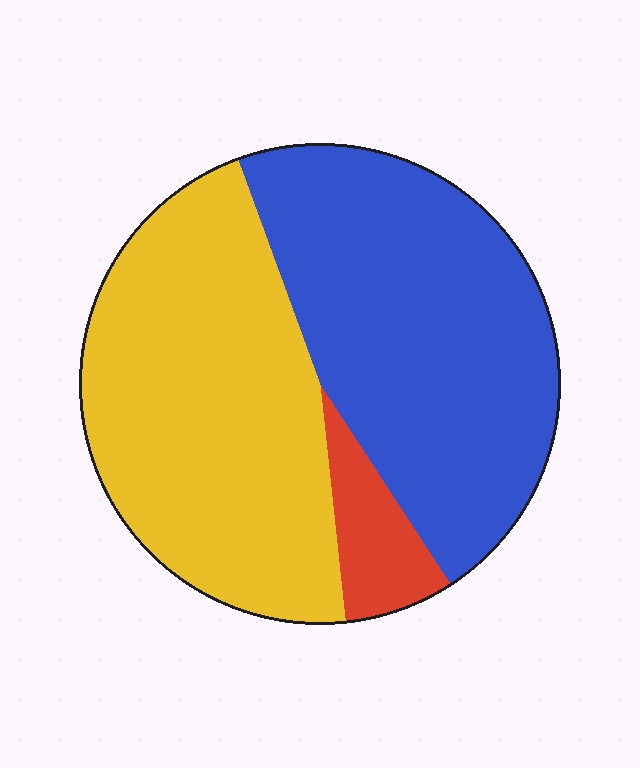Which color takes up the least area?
Red, at roughly 5%.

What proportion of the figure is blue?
Blue takes up about one half (1/2) of the figure.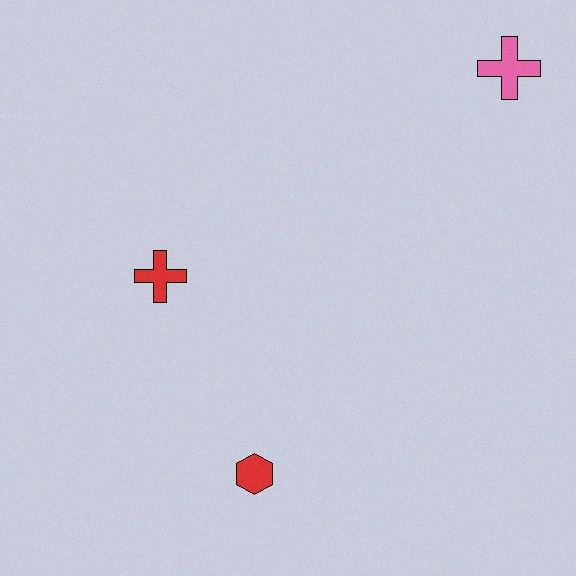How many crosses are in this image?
There are 2 crosses.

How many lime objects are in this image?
There are no lime objects.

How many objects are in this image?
There are 3 objects.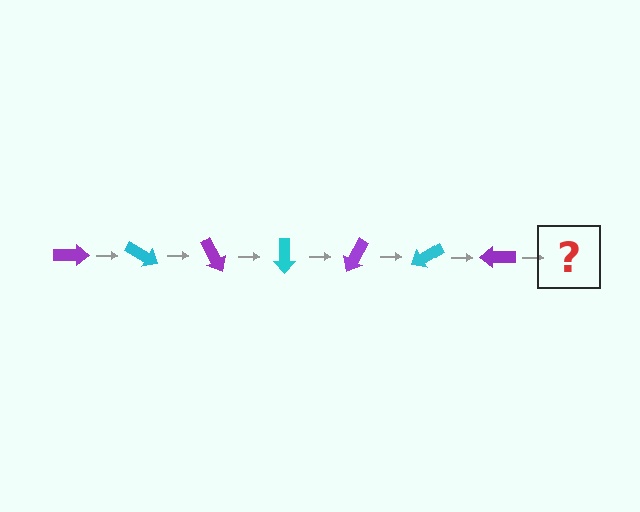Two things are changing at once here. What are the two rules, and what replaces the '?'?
The two rules are that it rotates 30 degrees each step and the color cycles through purple and cyan. The '?' should be a cyan arrow, rotated 210 degrees from the start.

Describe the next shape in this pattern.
It should be a cyan arrow, rotated 210 degrees from the start.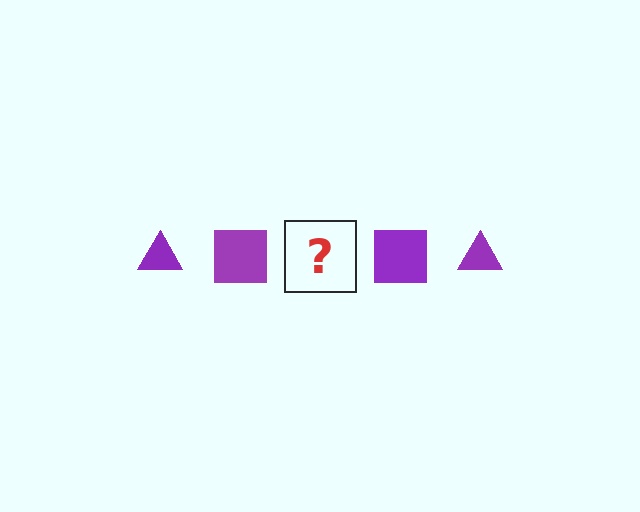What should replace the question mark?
The question mark should be replaced with a purple triangle.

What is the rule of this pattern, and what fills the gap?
The rule is that the pattern cycles through triangle, square shapes in purple. The gap should be filled with a purple triangle.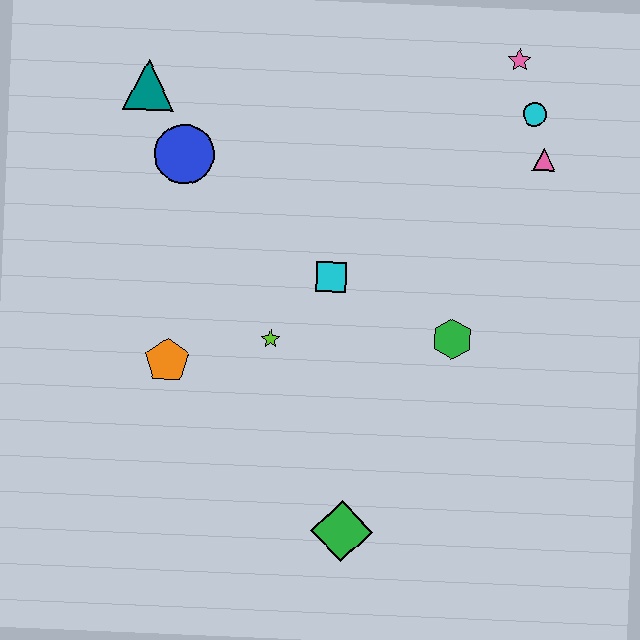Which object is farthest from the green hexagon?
The teal triangle is farthest from the green hexagon.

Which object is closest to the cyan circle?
The pink triangle is closest to the cyan circle.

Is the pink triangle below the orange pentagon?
No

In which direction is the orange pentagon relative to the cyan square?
The orange pentagon is to the left of the cyan square.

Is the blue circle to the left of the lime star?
Yes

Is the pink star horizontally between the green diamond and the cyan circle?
Yes